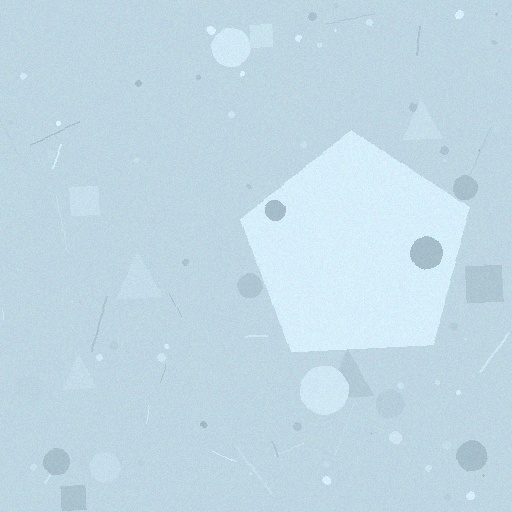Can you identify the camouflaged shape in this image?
The camouflaged shape is a pentagon.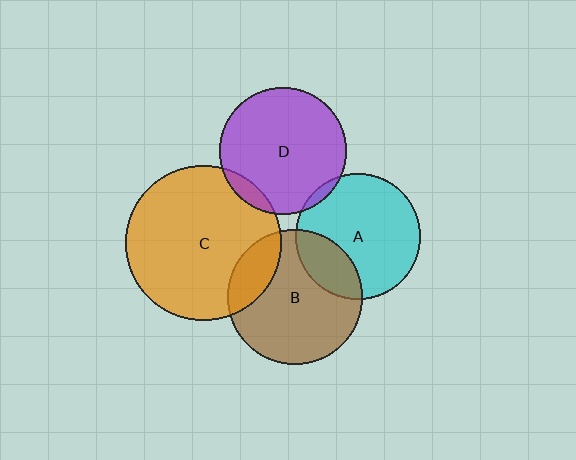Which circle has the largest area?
Circle C (orange).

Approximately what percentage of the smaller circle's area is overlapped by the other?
Approximately 20%.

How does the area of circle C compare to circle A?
Approximately 1.5 times.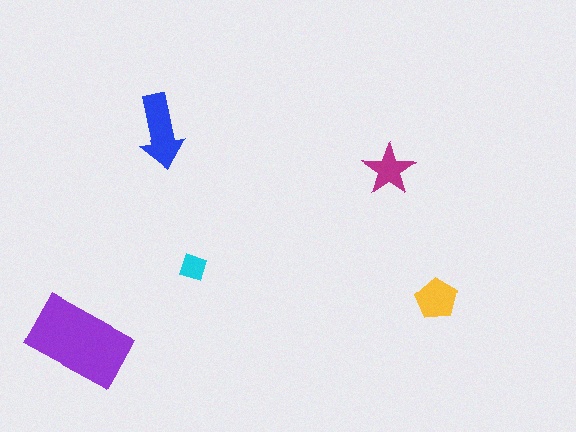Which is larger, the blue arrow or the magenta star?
The blue arrow.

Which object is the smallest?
The cyan diamond.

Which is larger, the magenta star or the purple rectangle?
The purple rectangle.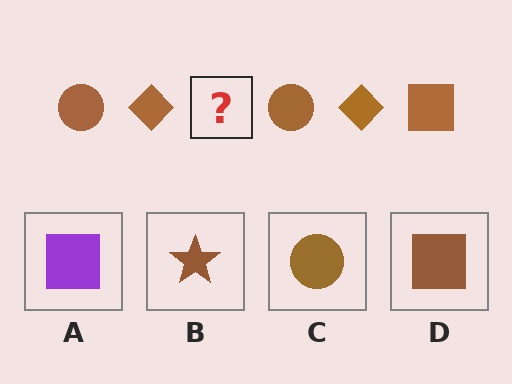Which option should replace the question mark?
Option D.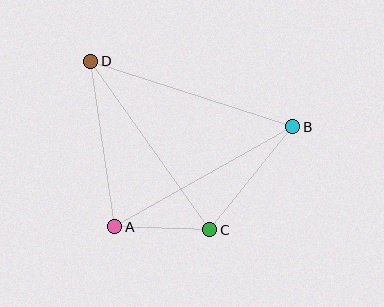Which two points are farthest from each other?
Points B and D are farthest from each other.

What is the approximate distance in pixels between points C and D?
The distance between C and D is approximately 206 pixels.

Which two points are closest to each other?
Points A and C are closest to each other.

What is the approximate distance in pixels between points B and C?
The distance between B and C is approximately 132 pixels.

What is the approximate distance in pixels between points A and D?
The distance between A and D is approximately 167 pixels.